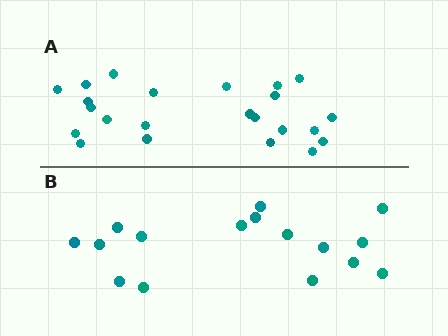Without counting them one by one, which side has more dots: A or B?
Region A (the top region) has more dots.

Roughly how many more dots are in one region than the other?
Region A has roughly 8 or so more dots than region B.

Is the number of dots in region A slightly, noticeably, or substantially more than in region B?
Region A has noticeably more, but not dramatically so. The ratio is roughly 1.4 to 1.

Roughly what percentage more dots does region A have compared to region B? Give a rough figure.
About 45% more.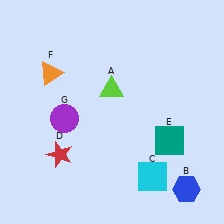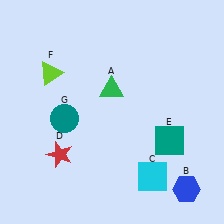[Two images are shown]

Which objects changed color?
A changed from lime to green. F changed from orange to lime. G changed from purple to teal.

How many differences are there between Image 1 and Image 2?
There are 3 differences between the two images.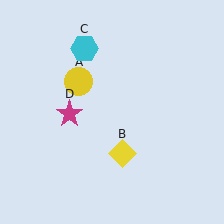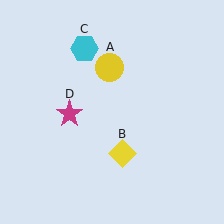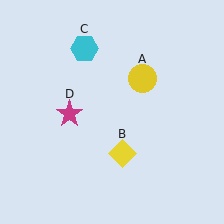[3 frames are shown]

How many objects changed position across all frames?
1 object changed position: yellow circle (object A).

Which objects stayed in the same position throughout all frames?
Yellow diamond (object B) and cyan hexagon (object C) and magenta star (object D) remained stationary.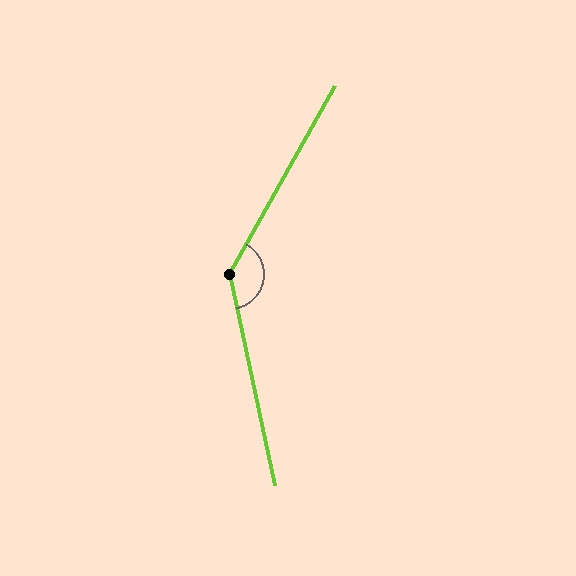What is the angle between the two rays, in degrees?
Approximately 139 degrees.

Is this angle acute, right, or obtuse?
It is obtuse.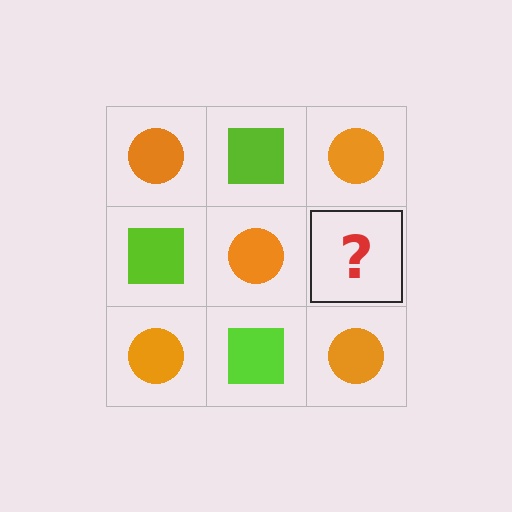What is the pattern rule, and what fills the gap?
The rule is that it alternates orange circle and lime square in a checkerboard pattern. The gap should be filled with a lime square.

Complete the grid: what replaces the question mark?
The question mark should be replaced with a lime square.